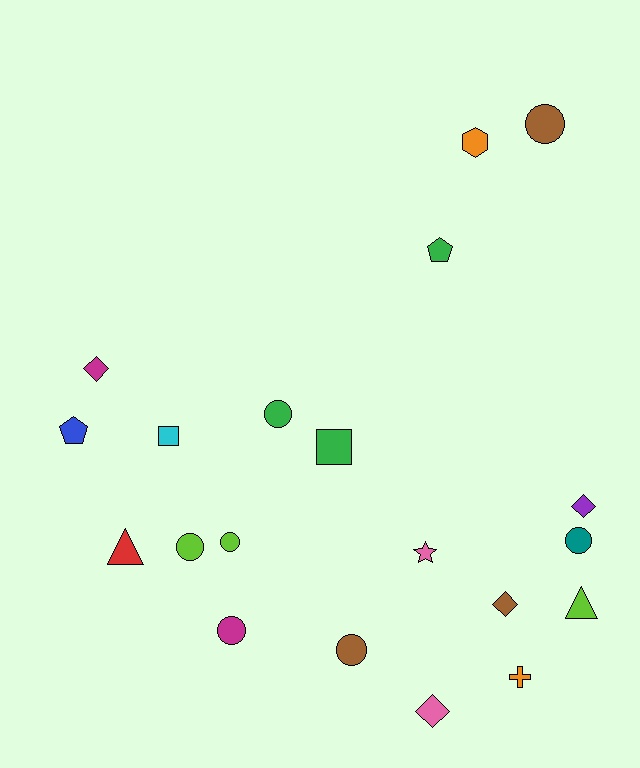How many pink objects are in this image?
There are 2 pink objects.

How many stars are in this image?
There is 1 star.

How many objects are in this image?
There are 20 objects.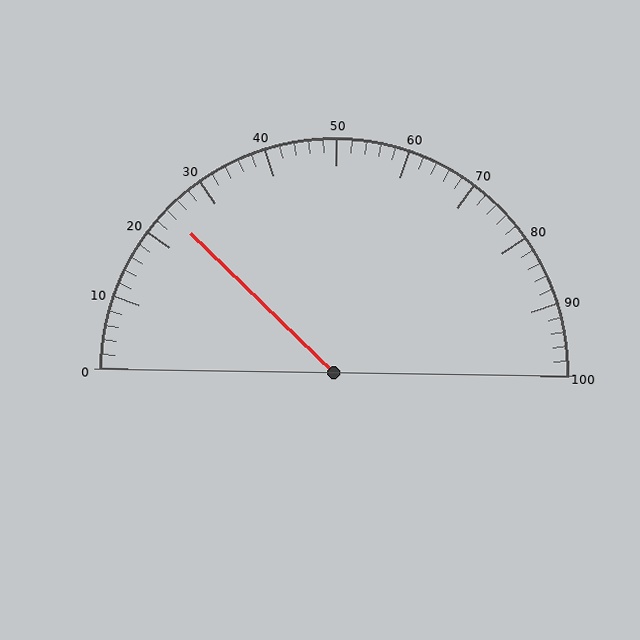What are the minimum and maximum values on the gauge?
The gauge ranges from 0 to 100.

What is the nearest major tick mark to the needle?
The nearest major tick mark is 20.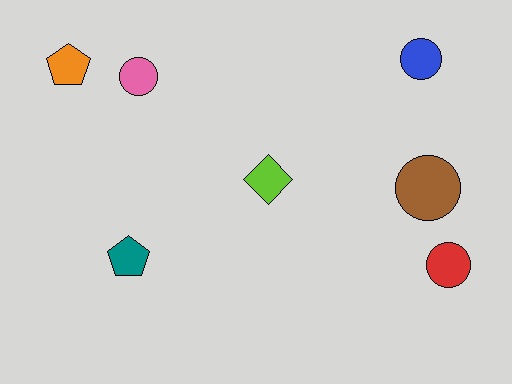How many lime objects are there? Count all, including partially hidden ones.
There is 1 lime object.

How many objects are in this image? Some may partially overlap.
There are 7 objects.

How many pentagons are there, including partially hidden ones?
There are 2 pentagons.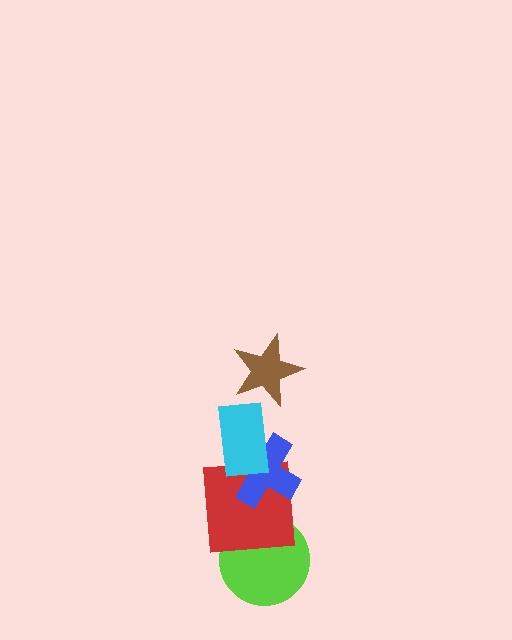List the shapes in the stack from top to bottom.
From top to bottom: the brown star, the cyan rectangle, the blue cross, the red square, the lime circle.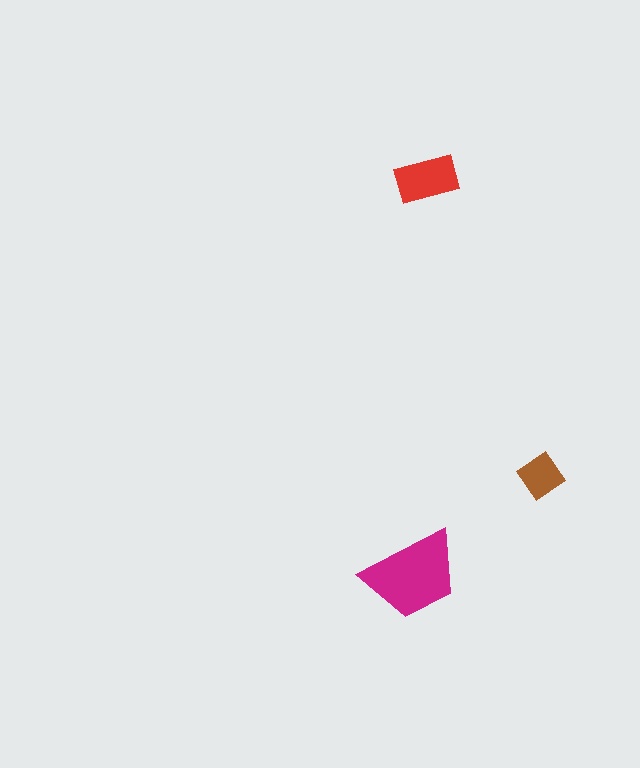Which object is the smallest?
The brown diamond.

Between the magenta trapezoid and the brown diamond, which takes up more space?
The magenta trapezoid.